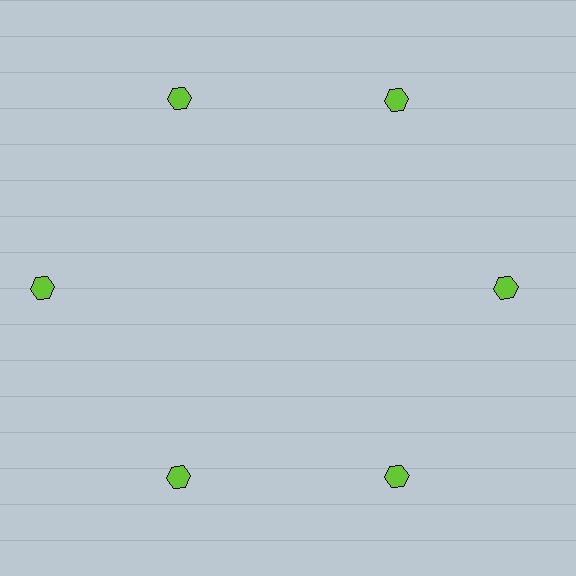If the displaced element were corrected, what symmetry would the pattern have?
It would have 6-fold rotational symmetry — the pattern would map onto itself every 60 degrees.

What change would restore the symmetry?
The symmetry would be restored by moving it inward, back onto the ring so that all 6 hexagons sit at equal angles and equal distance from the center.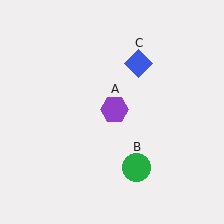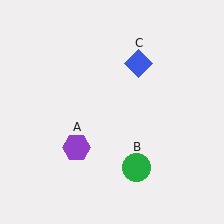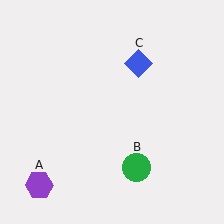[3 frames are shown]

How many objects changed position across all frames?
1 object changed position: purple hexagon (object A).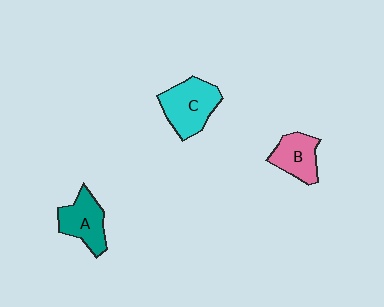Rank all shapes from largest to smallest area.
From largest to smallest: C (cyan), A (teal), B (pink).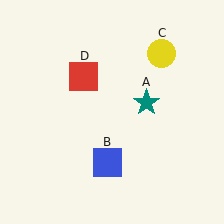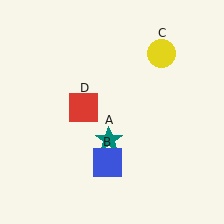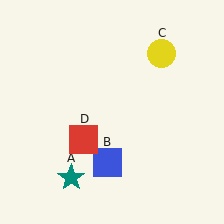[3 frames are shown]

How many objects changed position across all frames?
2 objects changed position: teal star (object A), red square (object D).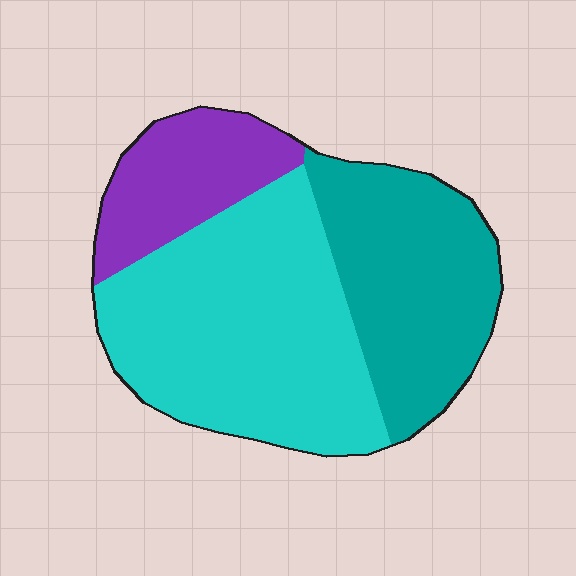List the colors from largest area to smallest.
From largest to smallest: cyan, teal, purple.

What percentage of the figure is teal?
Teal covers around 35% of the figure.